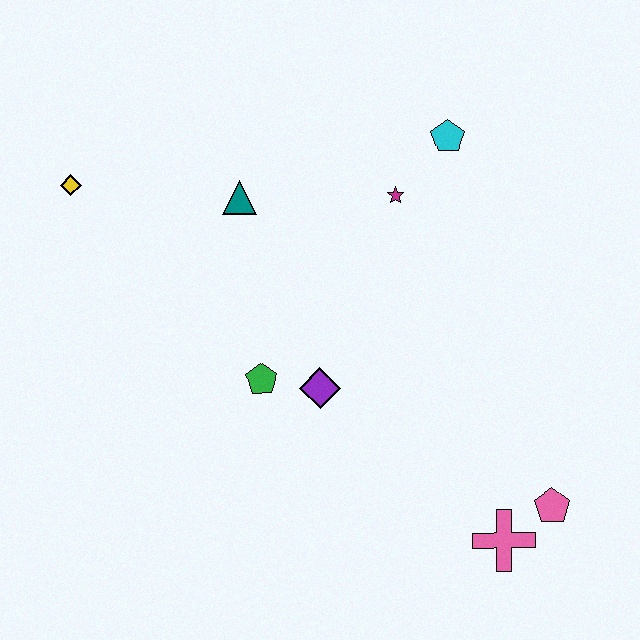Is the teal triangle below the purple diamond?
No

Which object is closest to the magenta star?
The cyan pentagon is closest to the magenta star.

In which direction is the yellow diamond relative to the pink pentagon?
The yellow diamond is to the left of the pink pentagon.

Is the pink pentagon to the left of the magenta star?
No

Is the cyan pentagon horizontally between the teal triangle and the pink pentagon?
Yes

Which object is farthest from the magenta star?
The pink cross is farthest from the magenta star.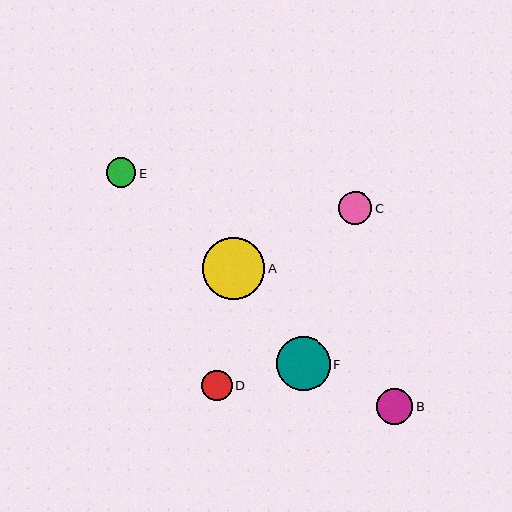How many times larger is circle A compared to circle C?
Circle A is approximately 1.9 times the size of circle C.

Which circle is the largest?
Circle A is the largest with a size of approximately 62 pixels.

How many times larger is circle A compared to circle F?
Circle A is approximately 1.2 times the size of circle F.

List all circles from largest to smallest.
From largest to smallest: A, F, B, C, D, E.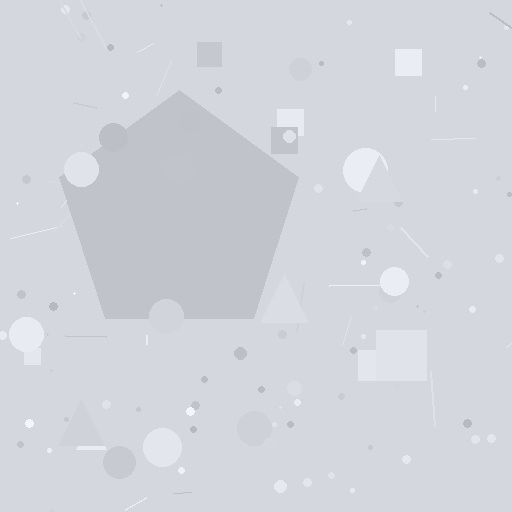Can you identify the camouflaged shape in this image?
The camouflaged shape is a pentagon.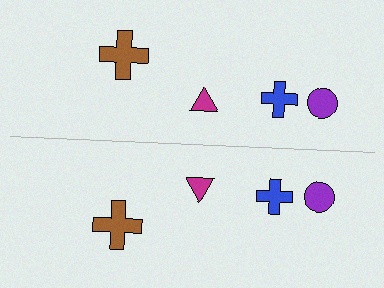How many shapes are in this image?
There are 8 shapes in this image.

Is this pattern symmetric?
Yes, this pattern has bilateral (reflection) symmetry.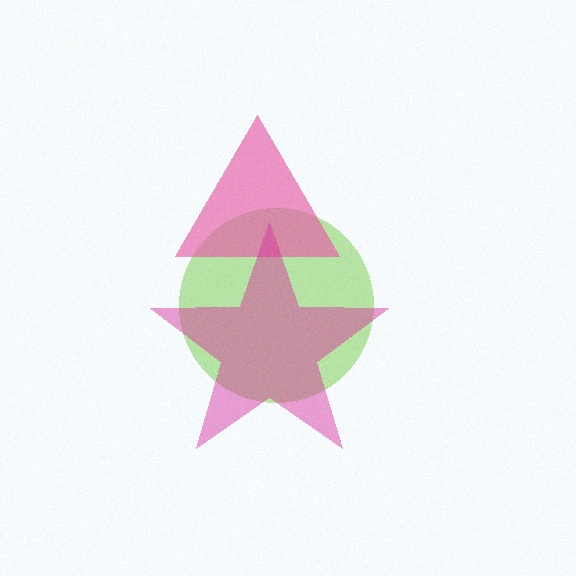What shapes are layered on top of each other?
The layered shapes are: a lime circle, a pink triangle, a magenta star.